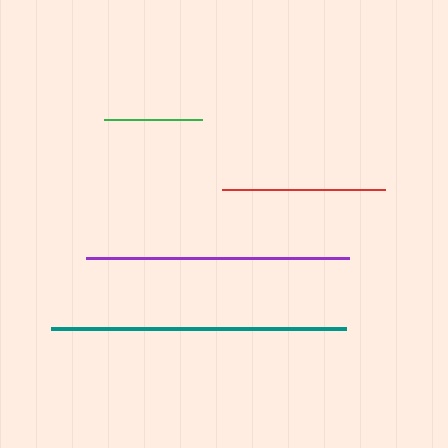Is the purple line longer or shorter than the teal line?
The teal line is longer than the purple line.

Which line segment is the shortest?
The green line is the shortest at approximately 98 pixels.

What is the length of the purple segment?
The purple segment is approximately 263 pixels long.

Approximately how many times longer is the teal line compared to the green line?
The teal line is approximately 3.0 times the length of the green line.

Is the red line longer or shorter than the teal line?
The teal line is longer than the red line.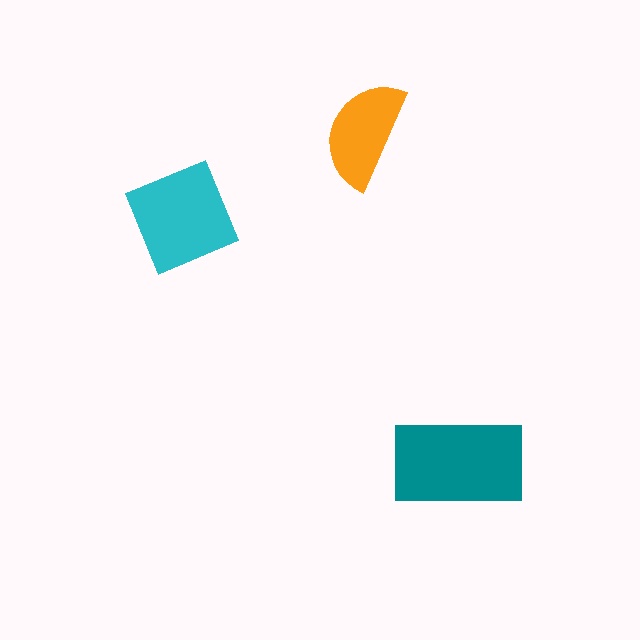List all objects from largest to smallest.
The teal rectangle, the cyan diamond, the orange semicircle.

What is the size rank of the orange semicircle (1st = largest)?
3rd.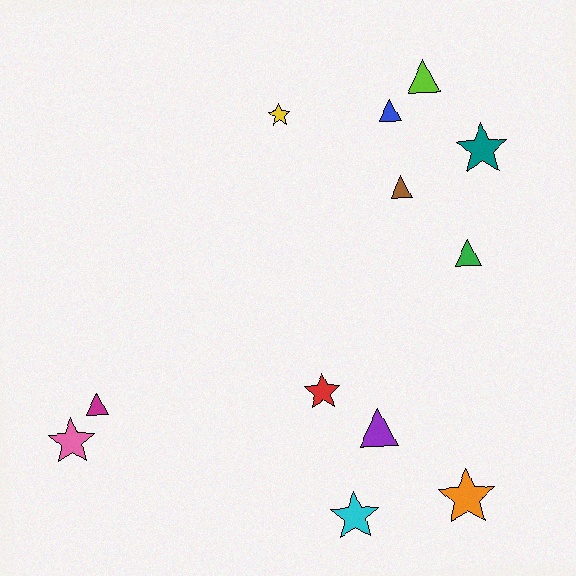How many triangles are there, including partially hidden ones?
There are 6 triangles.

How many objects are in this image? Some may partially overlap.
There are 12 objects.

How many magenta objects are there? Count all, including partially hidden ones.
There is 1 magenta object.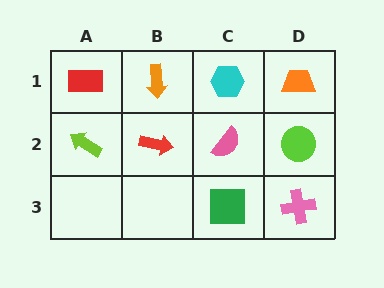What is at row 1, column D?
An orange trapezoid.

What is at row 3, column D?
A pink cross.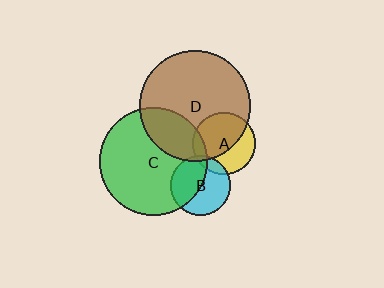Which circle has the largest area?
Circle D (brown).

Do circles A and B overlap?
Yes.